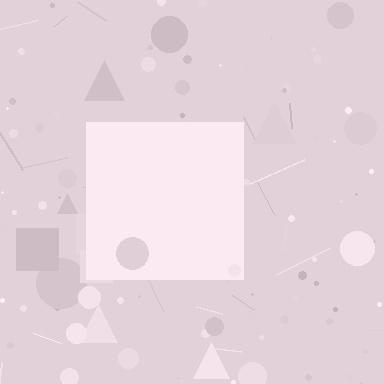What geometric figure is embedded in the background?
A square is embedded in the background.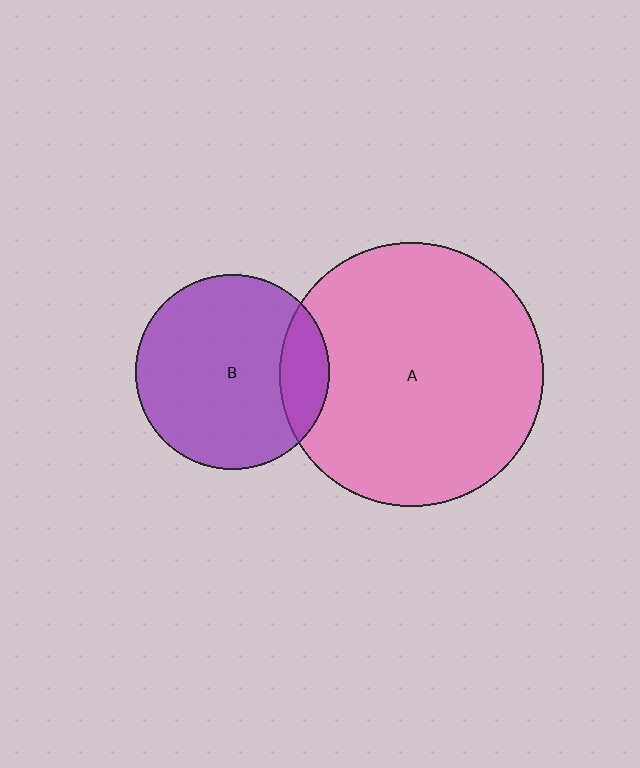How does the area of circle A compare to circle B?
Approximately 1.8 times.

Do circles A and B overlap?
Yes.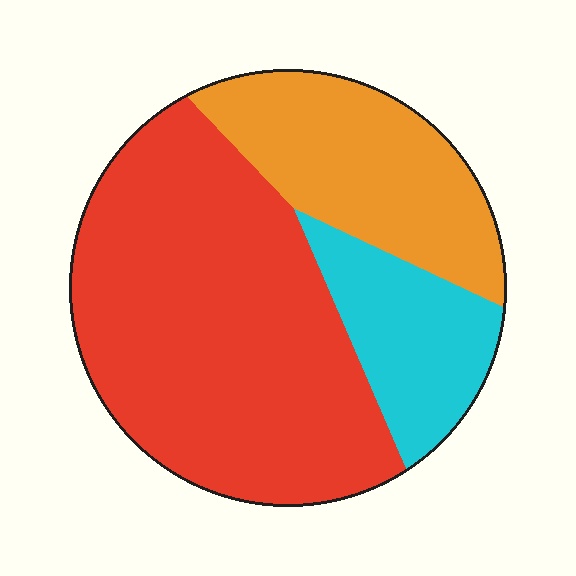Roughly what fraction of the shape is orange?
Orange covers 25% of the shape.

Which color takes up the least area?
Cyan, at roughly 15%.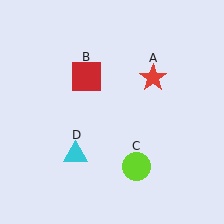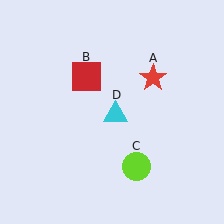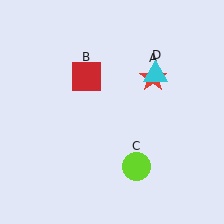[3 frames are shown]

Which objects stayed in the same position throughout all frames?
Red star (object A) and red square (object B) and lime circle (object C) remained stationary.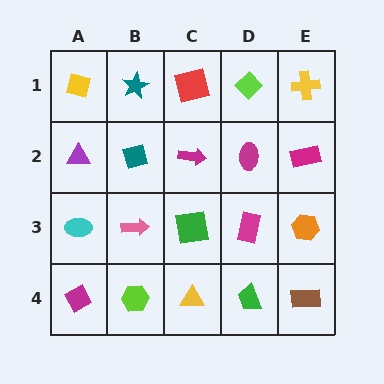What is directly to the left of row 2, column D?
A magenta arrow.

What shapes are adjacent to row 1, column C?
A magenta arrow (row 2, column C), a teal star (row 1, column B), a lime diamond (row 1, column D).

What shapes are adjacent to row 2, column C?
A red square (row 1, column C), a green square (row 3, column C), a teal diamond (row 2, column B), a magenta ellipse (row 2, column D).